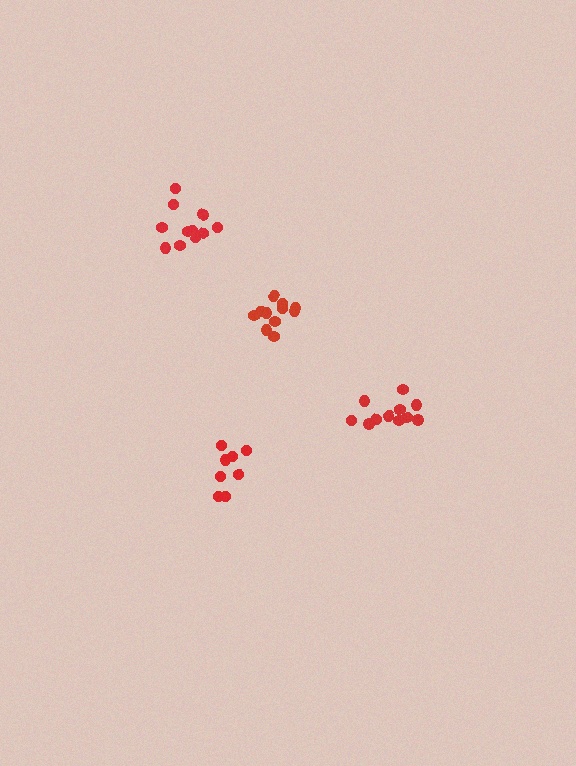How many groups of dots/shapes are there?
There are 4 groups.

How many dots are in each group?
Group 1: 11 dots, Group 2: 11 dots, Group 3: 8 dots, Group 4: 11 dots (41 total).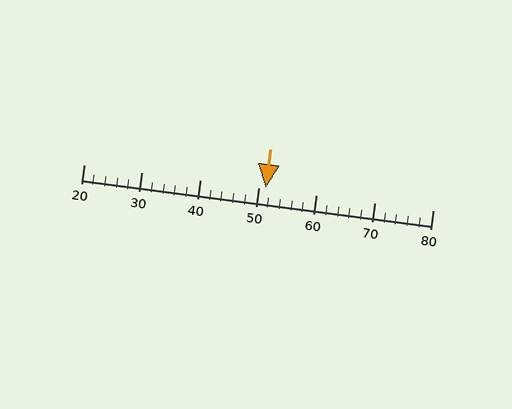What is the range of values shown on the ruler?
The ruler shows values from 20 to 80.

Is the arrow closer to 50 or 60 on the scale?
The arrow is closer to 50.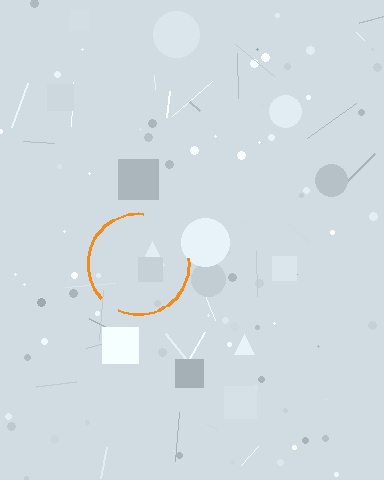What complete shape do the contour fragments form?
The contour fragments form a circle.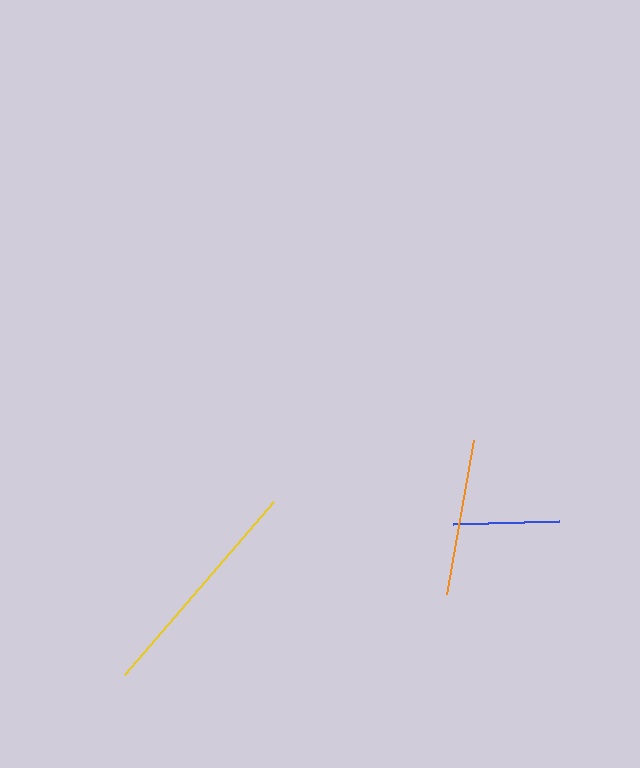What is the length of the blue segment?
The blue segment is approximately 107 pixels long.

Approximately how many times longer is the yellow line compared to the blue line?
The yellow line is approximately 2.1 times the length of the blue line.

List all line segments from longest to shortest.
From longest to shortest: yellow, orange, blue.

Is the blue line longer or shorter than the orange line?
The orange line is longer than the blue line.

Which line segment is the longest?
The yellow line is the longest at approximately 228 pixels.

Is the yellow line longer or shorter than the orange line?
The yellow line is longer than the orange line.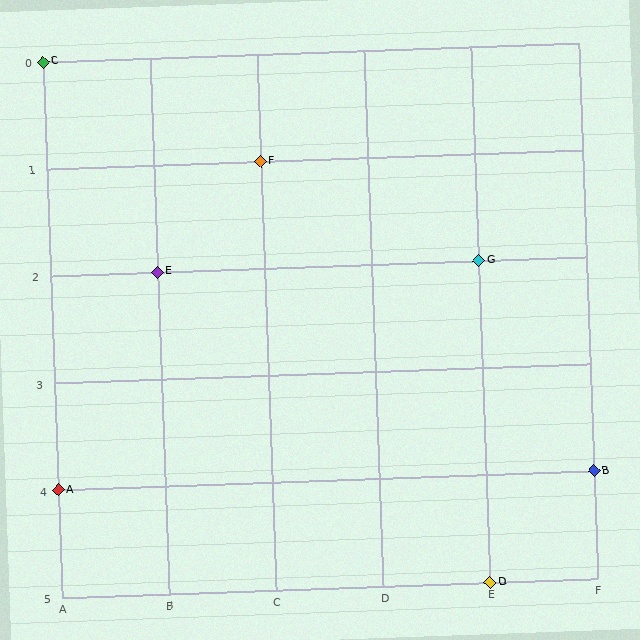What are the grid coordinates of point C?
Point C is at grid coordinates (A, 0).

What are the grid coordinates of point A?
Point A is at grid coordinates (A, 4).